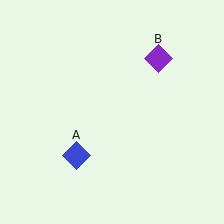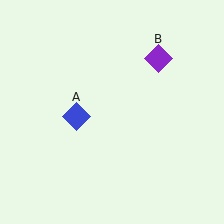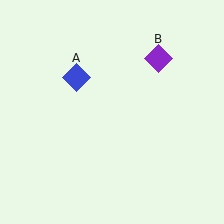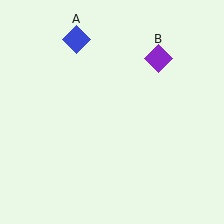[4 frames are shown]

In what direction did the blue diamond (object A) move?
The blue diamond (object A) moved up.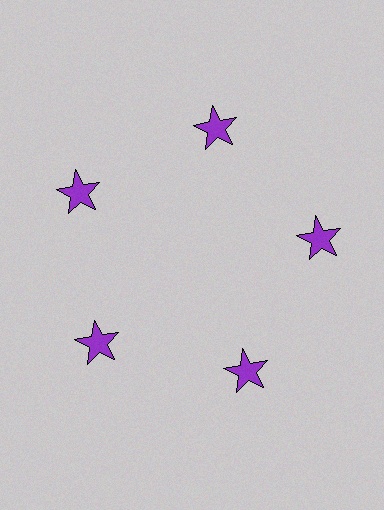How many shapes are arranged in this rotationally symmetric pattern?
There are 5 shapes, arranged in 5 groups of 1.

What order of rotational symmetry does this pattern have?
This pattern has 5-fold rotational symmetry.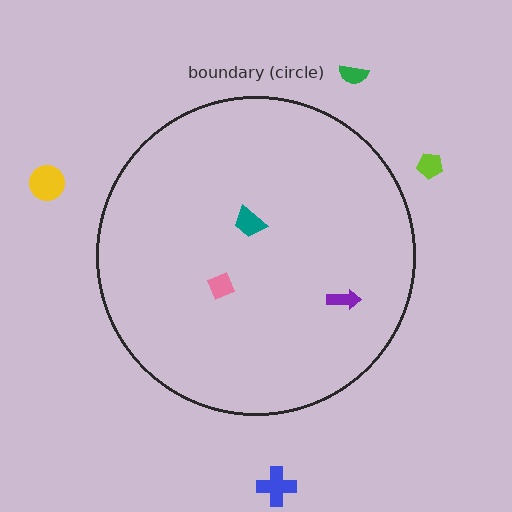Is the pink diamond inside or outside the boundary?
Inside.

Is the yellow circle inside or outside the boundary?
Outside.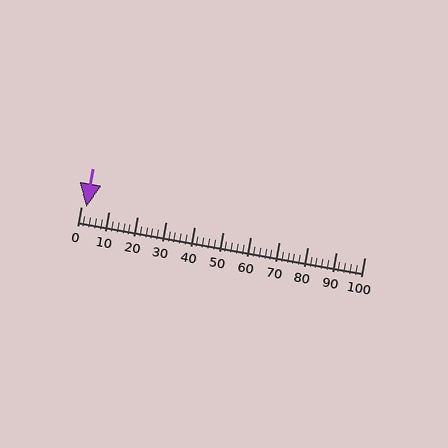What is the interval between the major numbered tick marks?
The major tick marks are spaced 10 units apart.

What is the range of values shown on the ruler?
The ruler shows values from 0 to 100.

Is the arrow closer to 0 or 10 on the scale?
The arrow is closer to 0.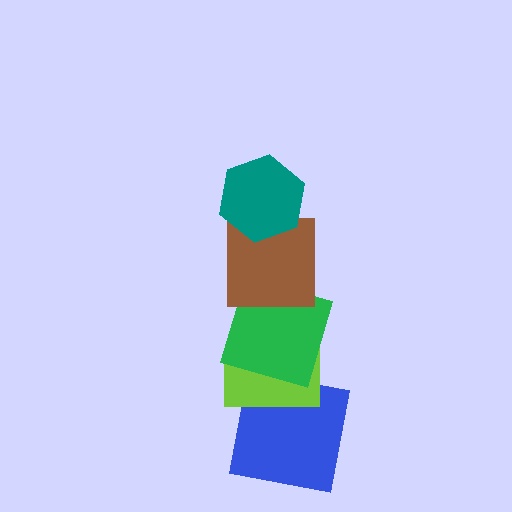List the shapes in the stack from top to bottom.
From top to bottom: the teal hexagon, the brown square, the green square, the lime rectangle, the blue square.